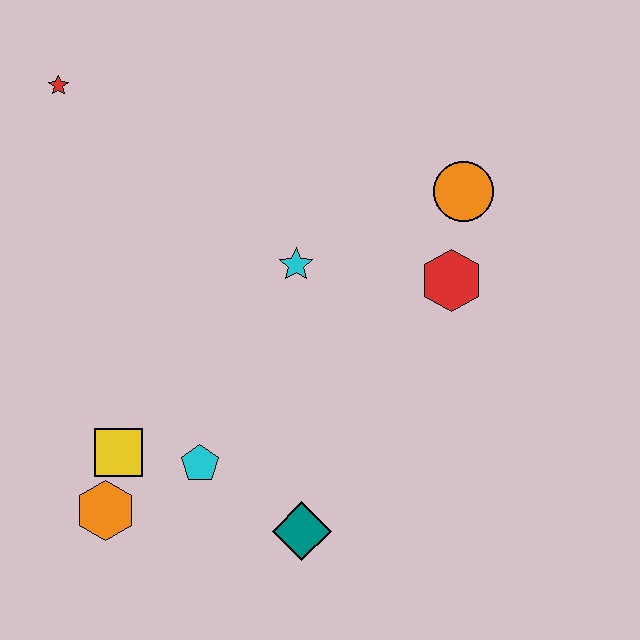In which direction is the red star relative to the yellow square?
The red star is above the yellow square.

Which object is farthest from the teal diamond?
The red star is farthest from the teal diamond.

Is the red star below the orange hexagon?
No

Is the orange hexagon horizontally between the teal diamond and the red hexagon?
No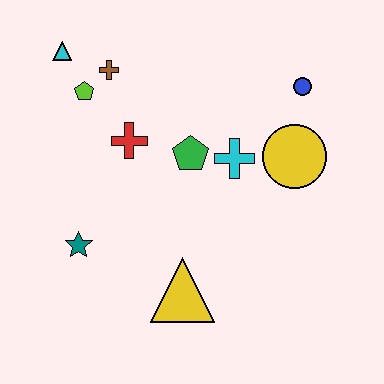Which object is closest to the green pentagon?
The cyan cross is closest to the green pentagon.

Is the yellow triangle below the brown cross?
Yes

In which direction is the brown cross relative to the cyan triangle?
The brown cross is to the right of the cyan triangle.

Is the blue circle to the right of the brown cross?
Yes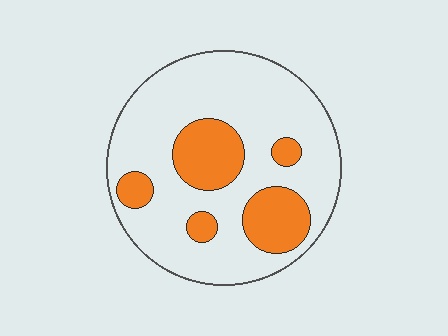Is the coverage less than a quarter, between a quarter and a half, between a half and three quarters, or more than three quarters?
Less than a quarter.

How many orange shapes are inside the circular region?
5.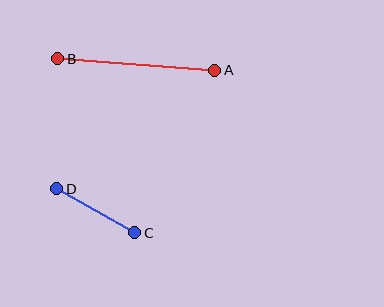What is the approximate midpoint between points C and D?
The midpoint is at approximately (96, 211) pixels.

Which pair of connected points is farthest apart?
Points A and B are farthest apart.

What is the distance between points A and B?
The distance is approximately 157 pixels.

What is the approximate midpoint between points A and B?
The midpoint is at approximately (136, 64) pixels.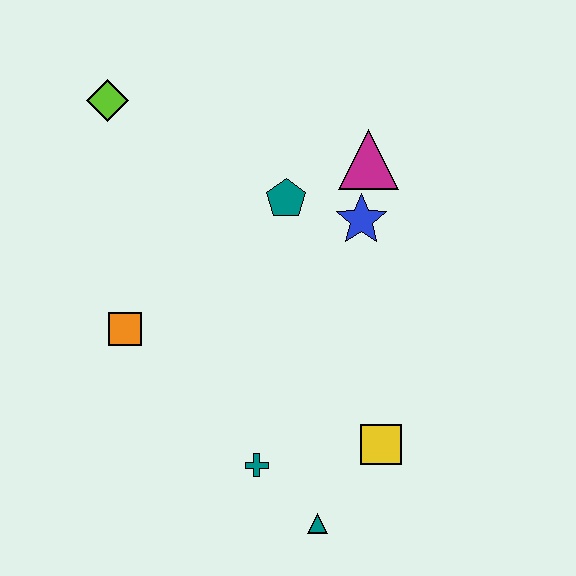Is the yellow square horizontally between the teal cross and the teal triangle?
No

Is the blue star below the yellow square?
No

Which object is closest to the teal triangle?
The teal cross is closest to the teal triangle.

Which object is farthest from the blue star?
The teal triangle is farthest from the blue star.